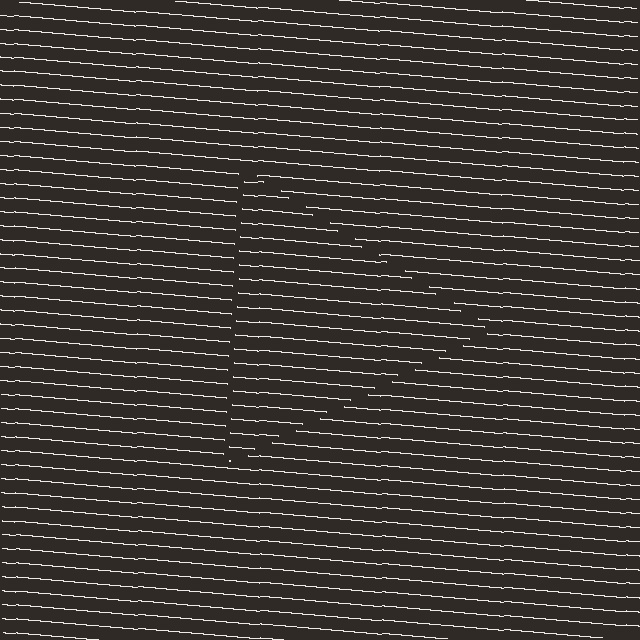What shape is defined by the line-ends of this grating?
An illusory triangle. The interior of the shape contains the same grating, shifted by half a period — the contour is defined by the phase discontinuity where line-ends from the inner and outer gratings abut.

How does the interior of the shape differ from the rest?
The interior of the shape contains the same grating, shifted by half a period — the contour is defined by the phase discontinuity where line-ends from the inner and outer gratings abut.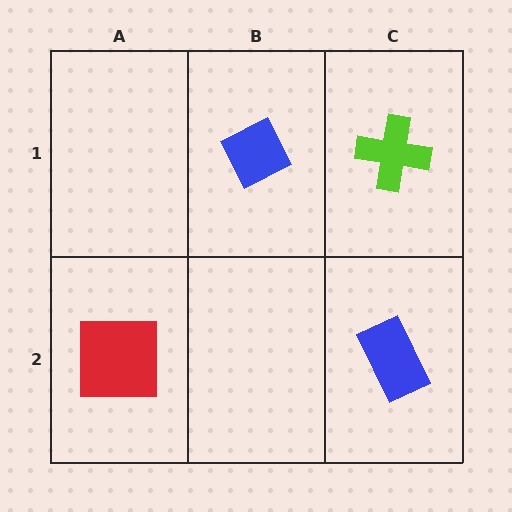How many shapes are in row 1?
2 shapes.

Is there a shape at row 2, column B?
No, that cell is empty.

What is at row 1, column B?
A blue diamond.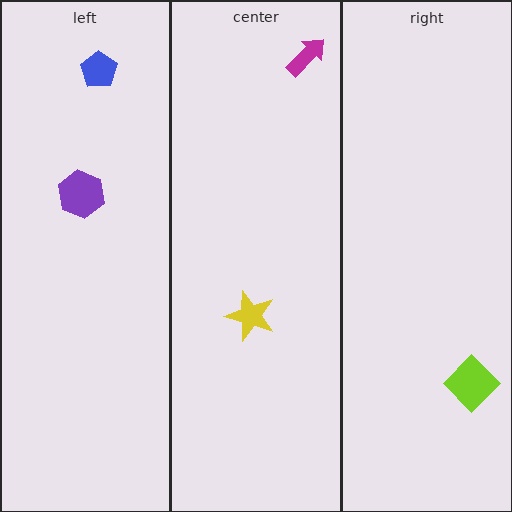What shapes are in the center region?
The yellow star, the magenta arrow.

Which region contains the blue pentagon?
The left region.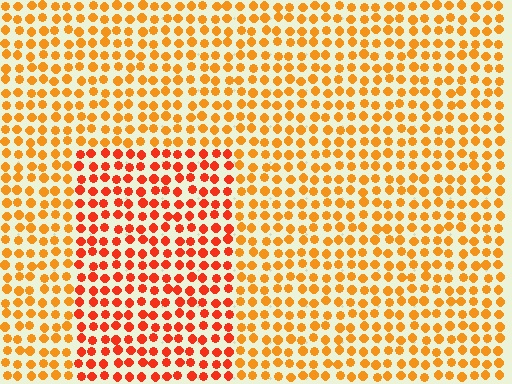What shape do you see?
I see a rectangle.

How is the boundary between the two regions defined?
The boundary is defined purely by a slight shift in hue (about 28 degrees). Spacing, size, and orientation are identical on both sides.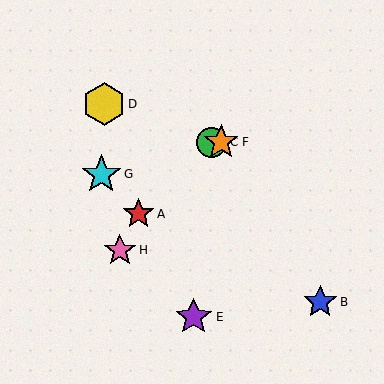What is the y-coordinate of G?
Object G is at y≈174.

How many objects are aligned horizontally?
2 objects (C, F) are aligned horizontally.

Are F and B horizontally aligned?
No, F is at y≈142 and B is at y≈302.